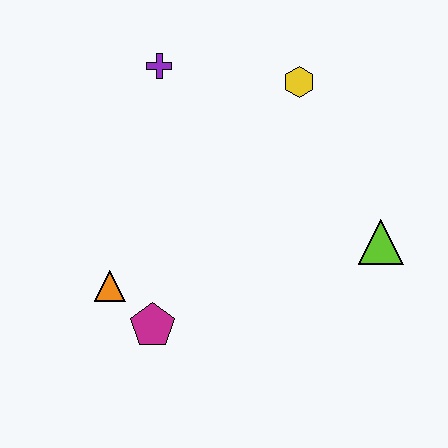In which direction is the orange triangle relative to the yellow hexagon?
The orange triangle is below the yellow hexagon.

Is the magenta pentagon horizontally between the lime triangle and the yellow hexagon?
No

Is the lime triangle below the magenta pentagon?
No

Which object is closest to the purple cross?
The yellow hexagon is closest to the purple cross.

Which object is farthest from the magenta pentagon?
The yellow hexagon is farthest from the magenta pentagon.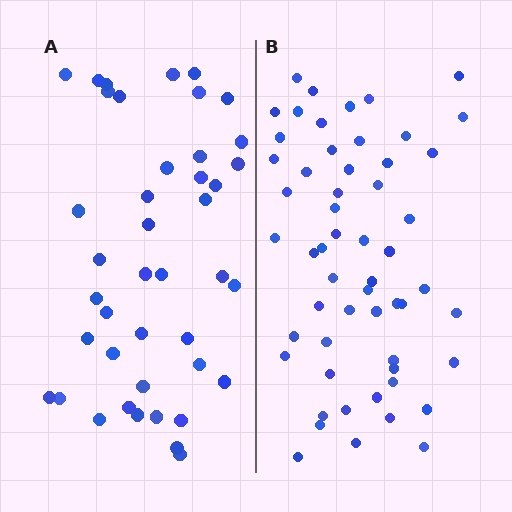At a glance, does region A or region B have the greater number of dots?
Region B (the right region) has more dots.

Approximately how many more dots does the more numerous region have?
Region B has approximately 15 more dots than region A.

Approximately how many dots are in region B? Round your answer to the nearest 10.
About 60 dots. (The exact count is 56, which rounds to 60.)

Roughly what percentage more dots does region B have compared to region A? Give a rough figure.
About 35% more.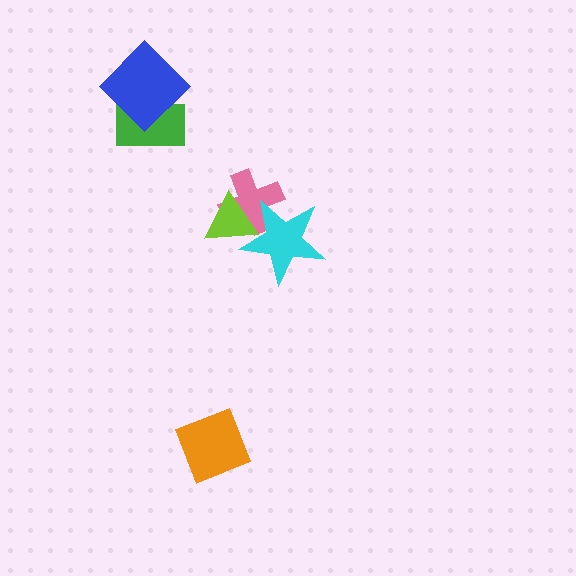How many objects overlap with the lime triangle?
2 objects overlap with the lime triangle.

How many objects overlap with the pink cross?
2 objects overlap with the pink cross.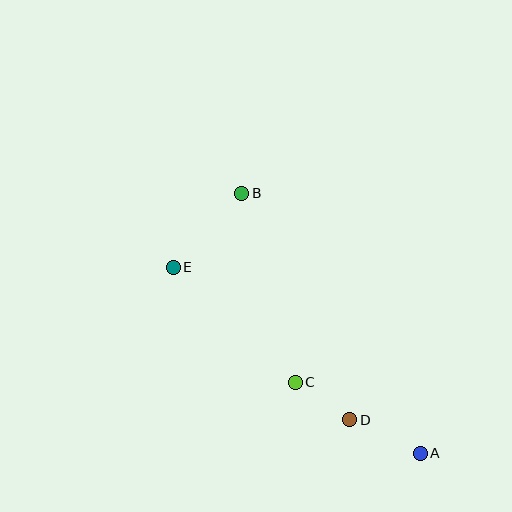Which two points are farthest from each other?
Points A and B are farthest from each other.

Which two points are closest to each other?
Points C and D are closest to each other.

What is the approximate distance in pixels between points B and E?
The distance between B and E is approximately 101 pixels.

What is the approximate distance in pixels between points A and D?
The distance between A and D is approximately 78 pixels.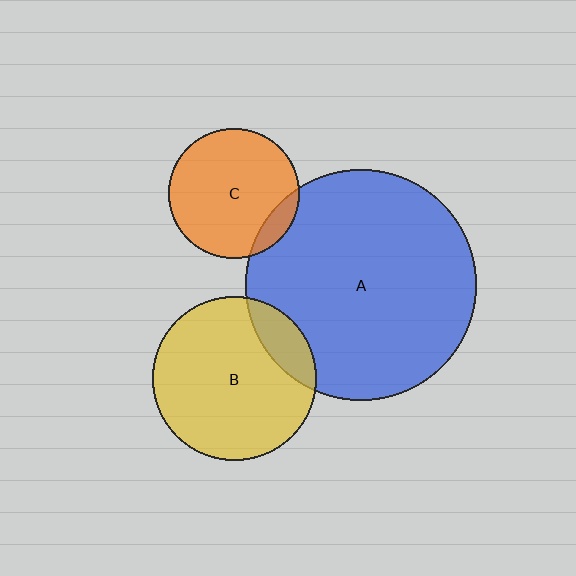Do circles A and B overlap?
Yes.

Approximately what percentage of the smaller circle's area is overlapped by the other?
Approximately 15%.